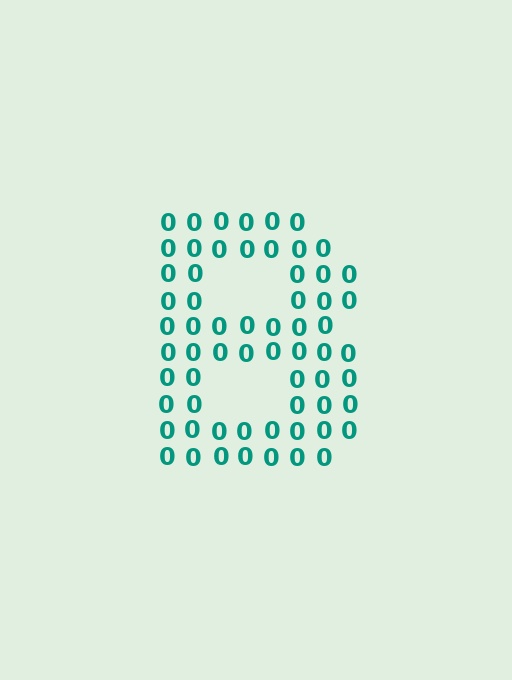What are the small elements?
The small elements are digit 0's.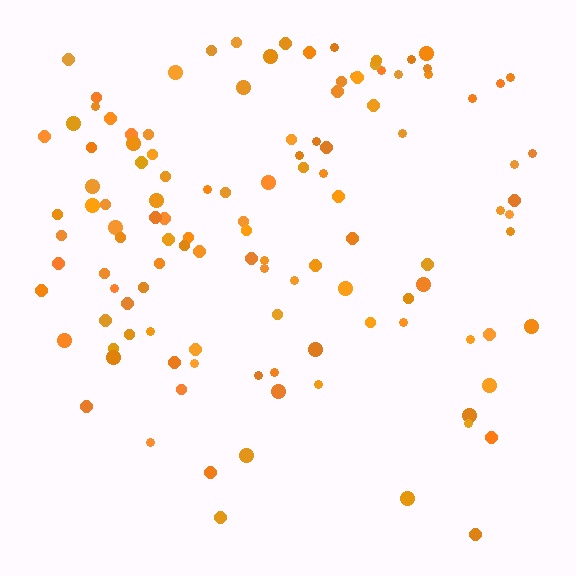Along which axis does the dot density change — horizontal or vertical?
Vertical.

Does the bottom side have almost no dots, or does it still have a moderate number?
Still a moderate number, just noticeably fewer than the top.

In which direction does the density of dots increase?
From bottom to top, with the top side densest.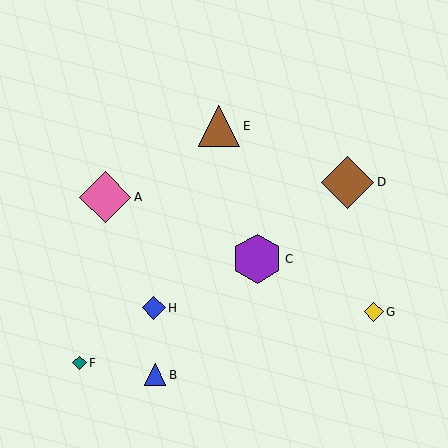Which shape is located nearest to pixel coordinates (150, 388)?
The blue triangle (labeled B) at (155, 375) is nearest to that location.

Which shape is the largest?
The brown diamond (labeled D) is the largest.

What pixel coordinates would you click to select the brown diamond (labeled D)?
Click at (348, 182) to select the brown diamond D.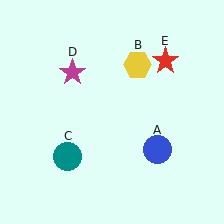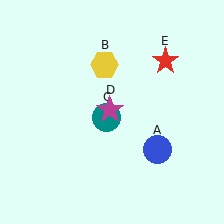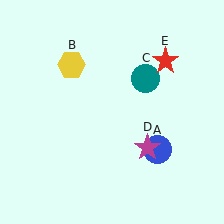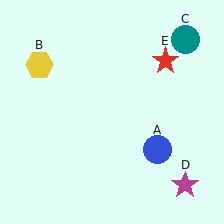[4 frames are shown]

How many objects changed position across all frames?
3 objects changed position: yellow hexagon (object B), teal circle (object C), magenta star (object D).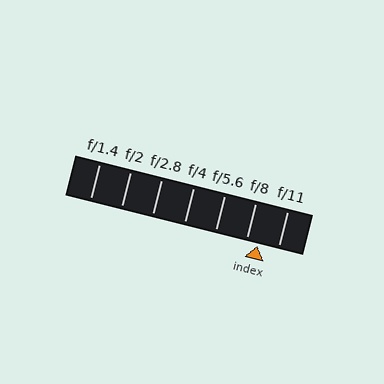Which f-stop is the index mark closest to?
The index mark is closest to f/8.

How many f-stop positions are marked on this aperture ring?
There are 7 f-stop positions marked.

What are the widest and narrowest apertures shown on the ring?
The widest aperture shown is f/1.4 and the narrowest is f/11.